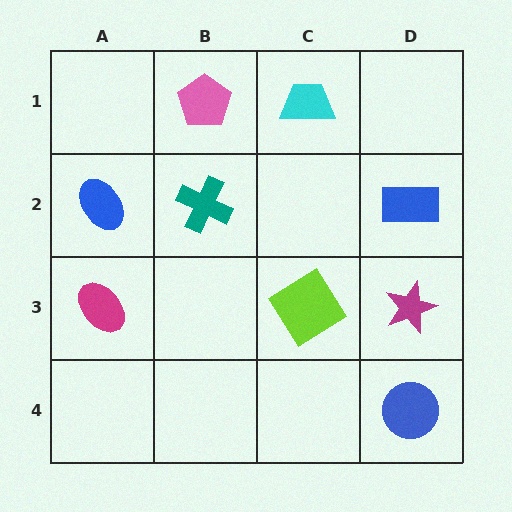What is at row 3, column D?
A magenta star.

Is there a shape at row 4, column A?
No, that cell is empty.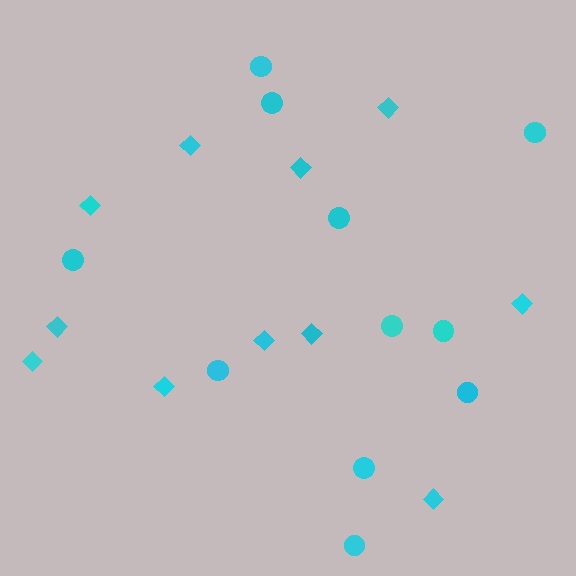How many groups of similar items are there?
There are 2 groups: one group of diamonds (11) and one group of circles (11).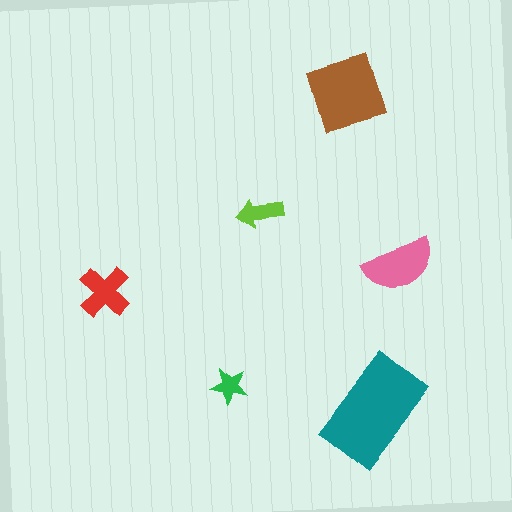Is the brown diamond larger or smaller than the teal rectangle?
Smaller.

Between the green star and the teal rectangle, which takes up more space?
The teal rectangle.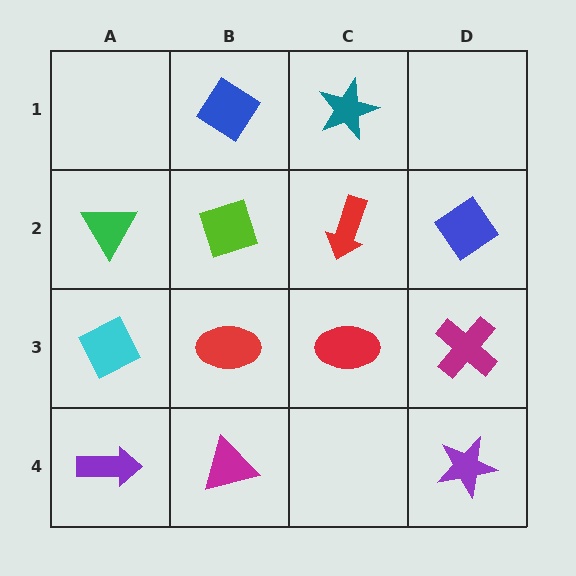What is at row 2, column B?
A lime diamond.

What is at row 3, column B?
A red ellipse.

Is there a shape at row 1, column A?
No, that cell is empty.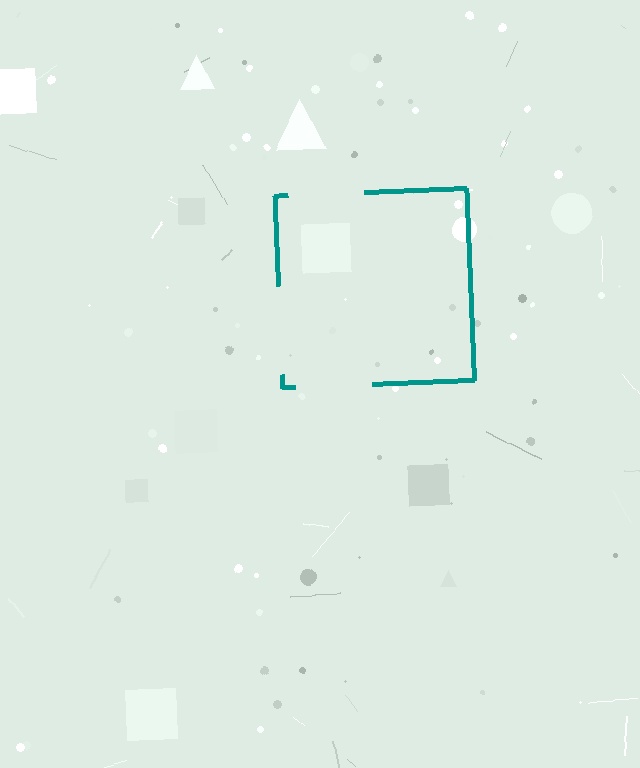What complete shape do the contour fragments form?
The contour fragments form a square.